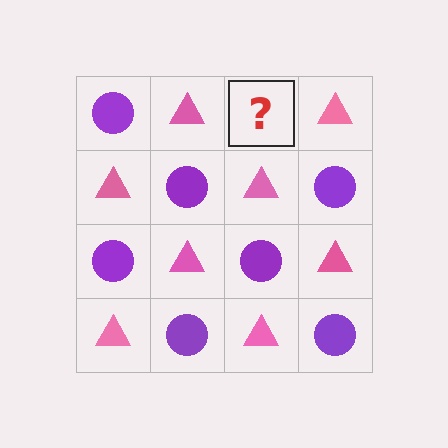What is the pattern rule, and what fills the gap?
The rule is that it alternates purple circle and pink triangle in a checkerboard pattern. The gap should be filled with a purple circle.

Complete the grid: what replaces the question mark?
The question mark should be replaced with a purple circle.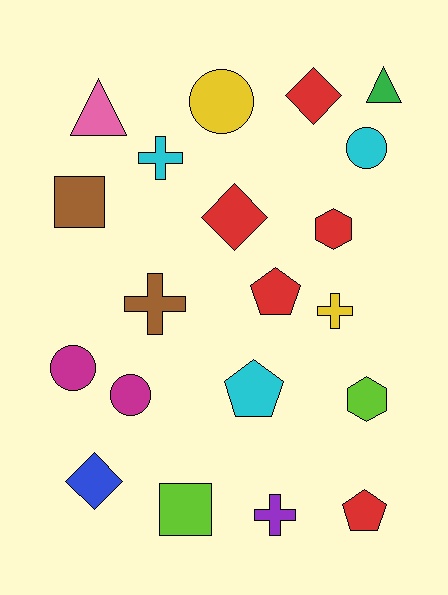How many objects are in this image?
There are 20 objects.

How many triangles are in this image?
There are 2 triangles.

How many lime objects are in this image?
There are 2 lime objects.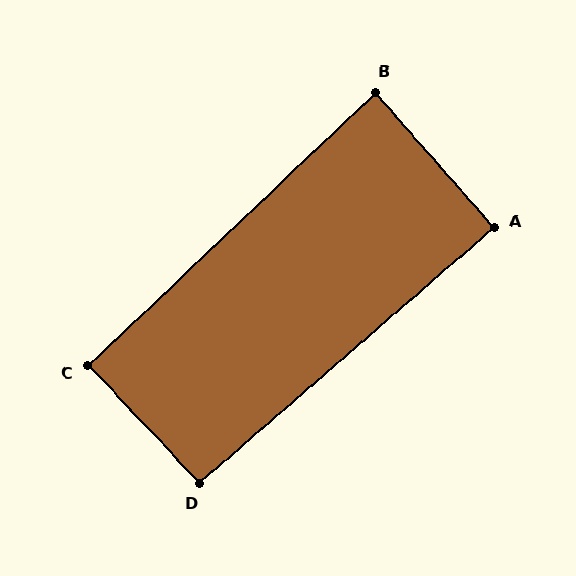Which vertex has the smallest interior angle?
B, at approximately 88 degrees.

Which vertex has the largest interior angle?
D, at approximately 92 degrees.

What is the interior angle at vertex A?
Approximately 90 degrees (approximately right).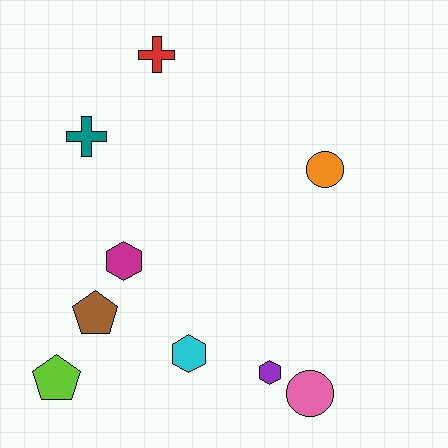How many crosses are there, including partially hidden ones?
There are 2 crosses.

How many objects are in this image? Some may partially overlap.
There are 9 objects.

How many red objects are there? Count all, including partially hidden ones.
There is 1 red object.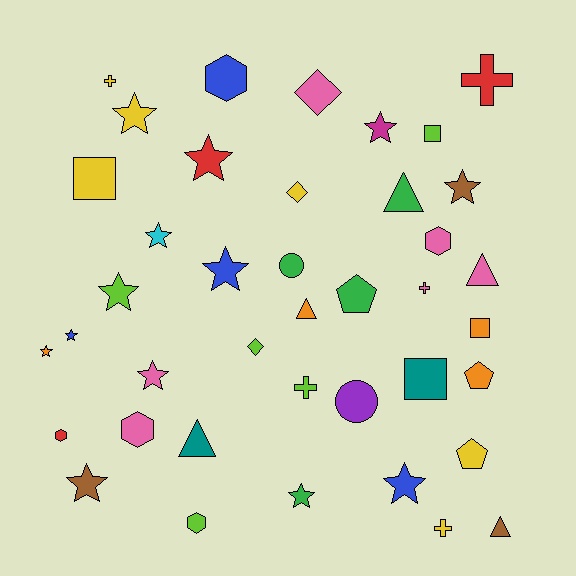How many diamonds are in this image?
There are 3 diamonds.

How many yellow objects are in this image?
There are 6 yellow objects.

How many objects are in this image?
There are 40 objects.